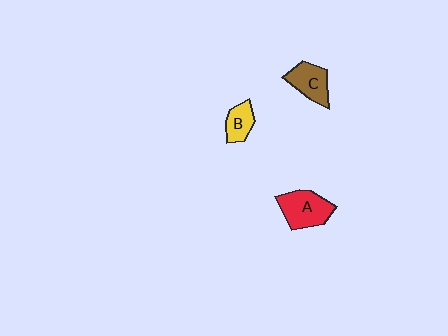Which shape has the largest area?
Shape A (red).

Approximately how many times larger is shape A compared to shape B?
Approximately 1.8 times.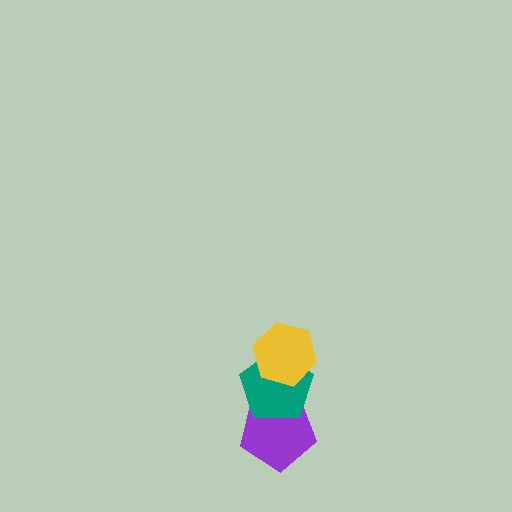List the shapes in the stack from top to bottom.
From top to bottom: the yellow hexagon, the teal pentagon, the purple pentagon.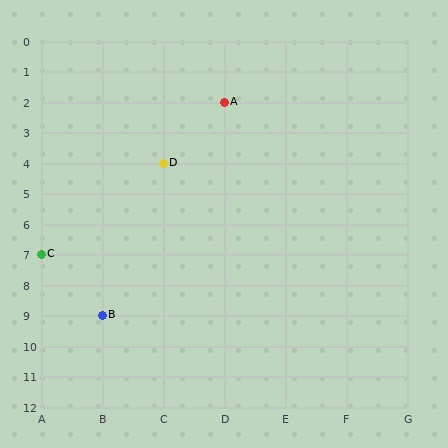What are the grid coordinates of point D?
Point D is at grid coordinates (C, 4).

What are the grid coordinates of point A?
Point A is at grid coordinates (D, 2).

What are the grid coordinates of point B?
Point B is at grid coordinates (B, 9).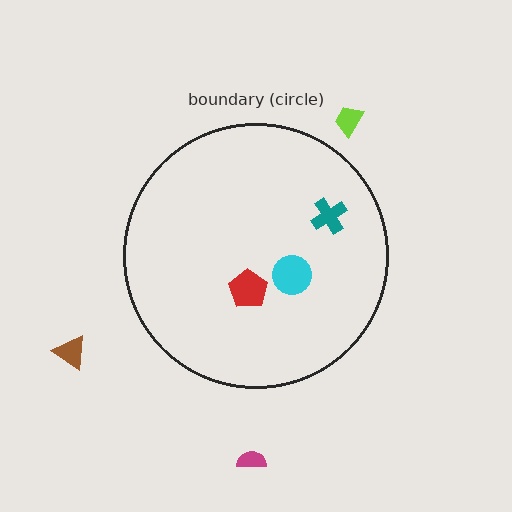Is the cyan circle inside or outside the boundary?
Inside.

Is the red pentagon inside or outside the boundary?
Inside.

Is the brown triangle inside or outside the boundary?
Outside.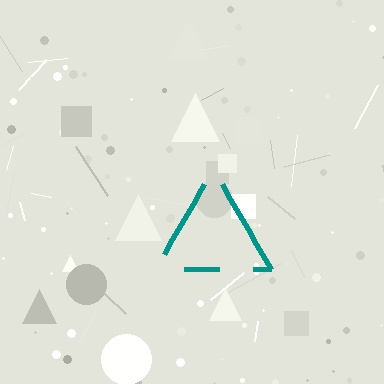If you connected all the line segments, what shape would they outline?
They would outline a triangle.